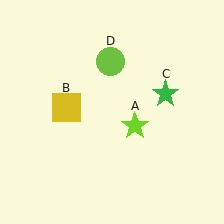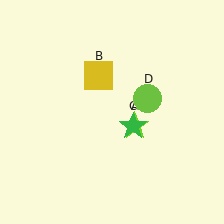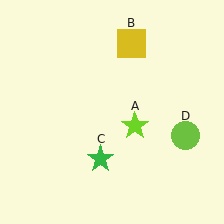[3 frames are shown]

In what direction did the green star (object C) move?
The green star (object C) moved down and to the left.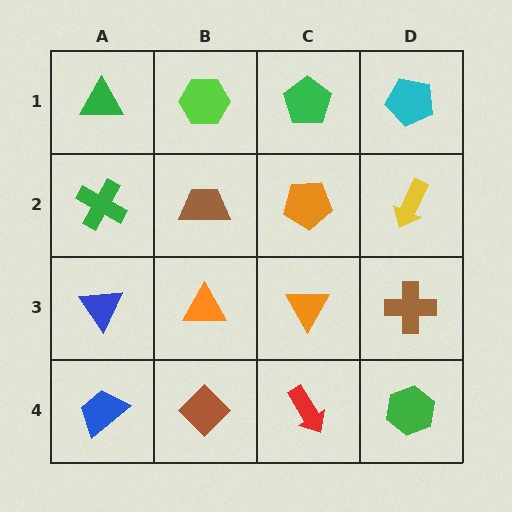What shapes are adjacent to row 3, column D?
A yellow arrow (row 2, column D), a green hexagon (row 4, column D), an orange triangle (row 3, column C).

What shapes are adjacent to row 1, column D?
A yellow arrow (row 2, column D), a green pentagon (row 1, column C).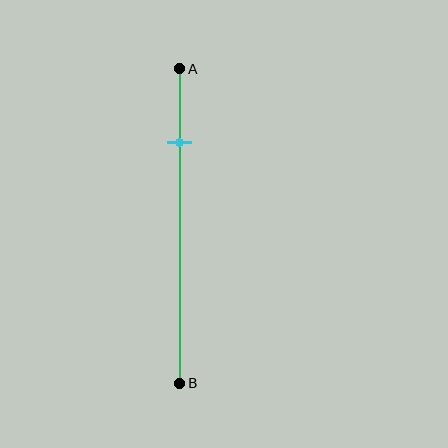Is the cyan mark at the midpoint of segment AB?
No, the mark is at about 25% from A, not at the 50% midpoint.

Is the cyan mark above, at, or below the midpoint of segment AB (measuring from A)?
The cyan mark is above the midpoint of segment AB.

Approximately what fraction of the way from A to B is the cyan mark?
The cyan mark is approximately 25% of the way from A to B.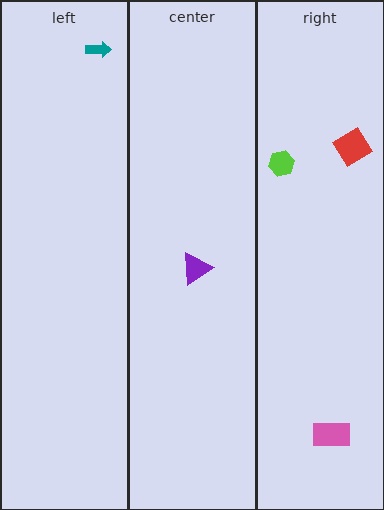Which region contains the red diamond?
The right region.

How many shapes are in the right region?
3.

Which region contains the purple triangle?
The center region.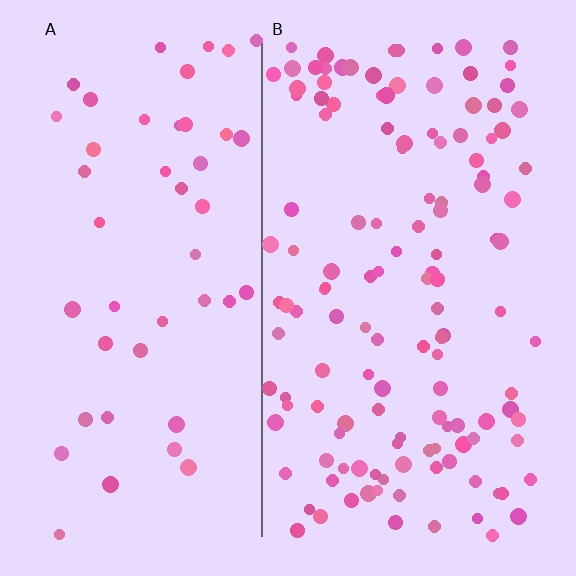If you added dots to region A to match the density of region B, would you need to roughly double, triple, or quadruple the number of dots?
Approximately triple.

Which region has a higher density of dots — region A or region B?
B (the right).